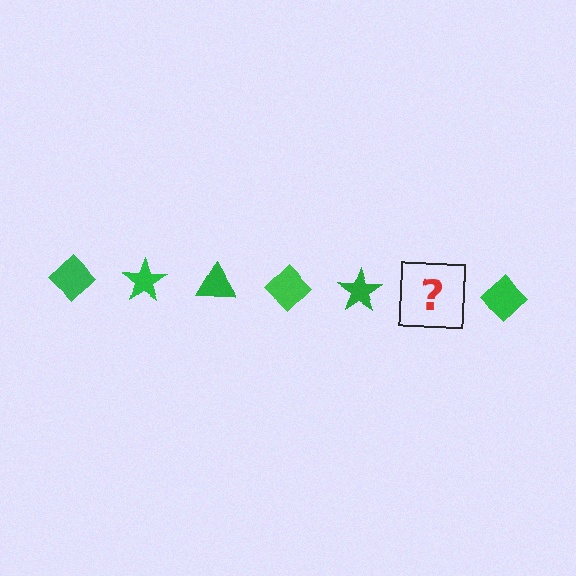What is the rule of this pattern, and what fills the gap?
The rule is that the pattern cycles through diamond, star, triangle shapes in green. The gap should be filled with a green triangle.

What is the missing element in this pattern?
The missing element is a green triangle.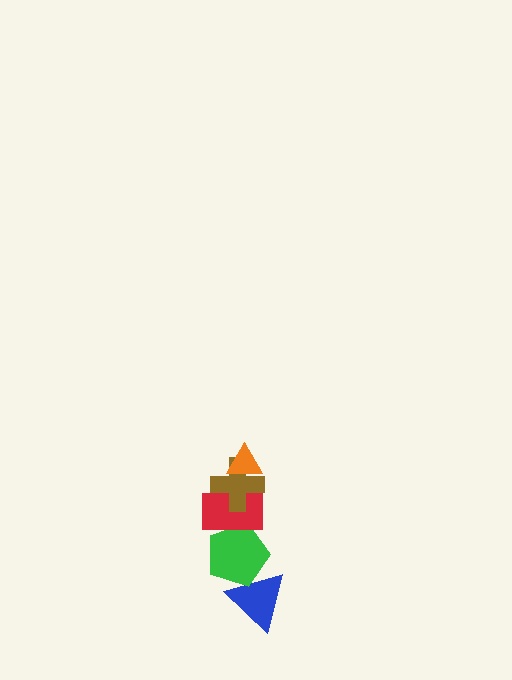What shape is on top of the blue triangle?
The green pentagon is on top of the blue triangle.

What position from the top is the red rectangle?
The red rectangle is 3rd from the top.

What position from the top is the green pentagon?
The green pentagon is 4th from the top.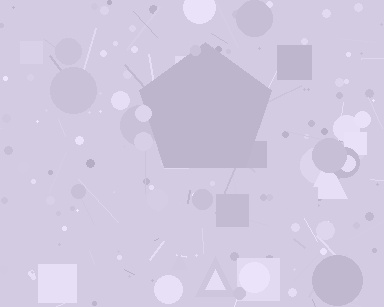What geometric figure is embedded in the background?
A pentagon is embedded in the background.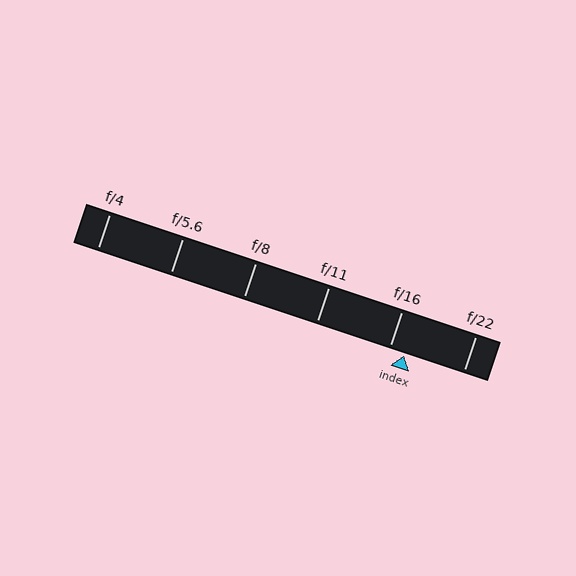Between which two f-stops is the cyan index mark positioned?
The index mark is between f/16 and f/22.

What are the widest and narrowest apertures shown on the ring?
The widest aperture shown is f/4 and the narrowest is f/22.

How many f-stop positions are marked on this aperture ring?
There are 6 f-stop positions marked.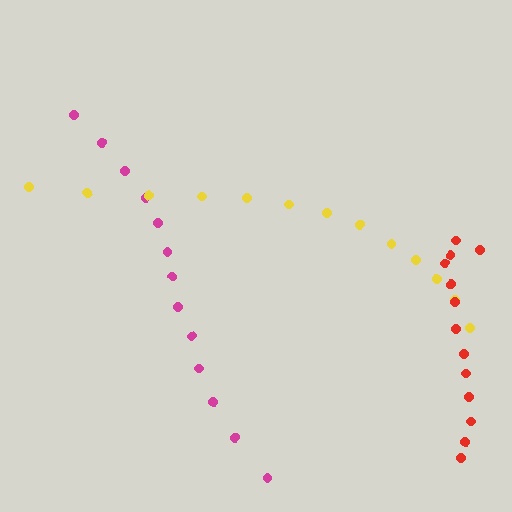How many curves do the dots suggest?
There are 3 distinct paths.